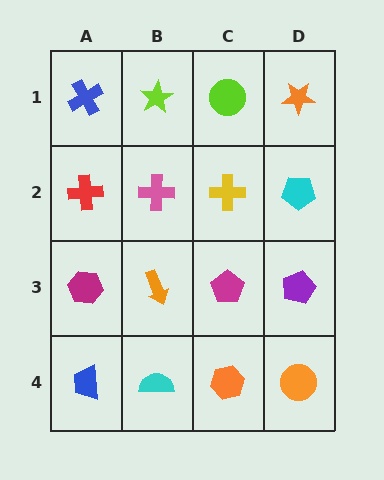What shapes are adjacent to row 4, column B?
An orange arrow (row 3, column B), a blue trapezoid (row 4, column A), an orange hexagon (row 4, column C).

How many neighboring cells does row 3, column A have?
3.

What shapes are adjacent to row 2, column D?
An orange star (row 1, column D), a purple pentagon (row 3, column D), a yellow cross (row 2, column C).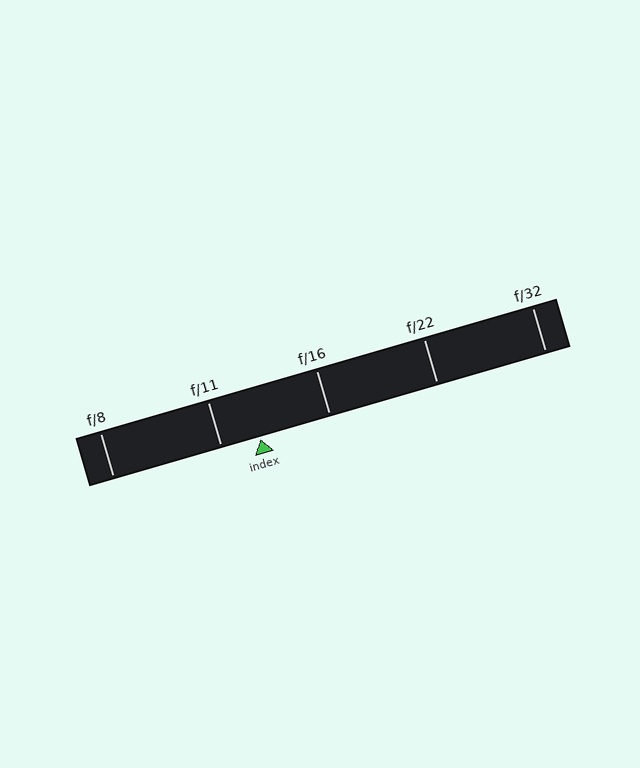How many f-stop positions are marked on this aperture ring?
There are 5 f-stop positions marked.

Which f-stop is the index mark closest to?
The index mark is closest to f/11.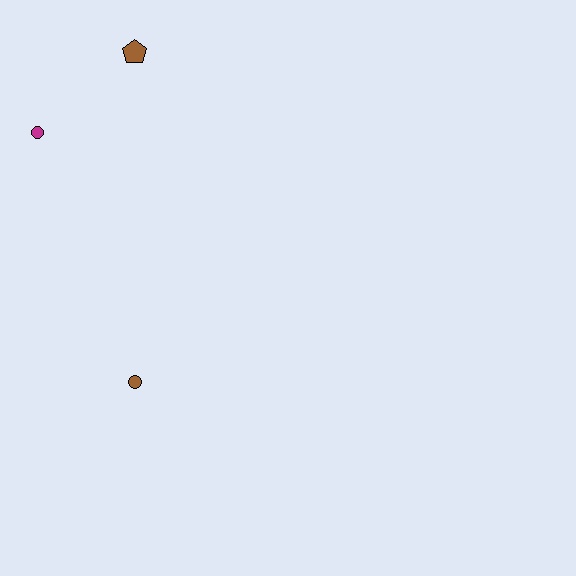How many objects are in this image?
There are 3 objects.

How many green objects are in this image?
There are no green objects.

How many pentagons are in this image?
There is 1 pentagon.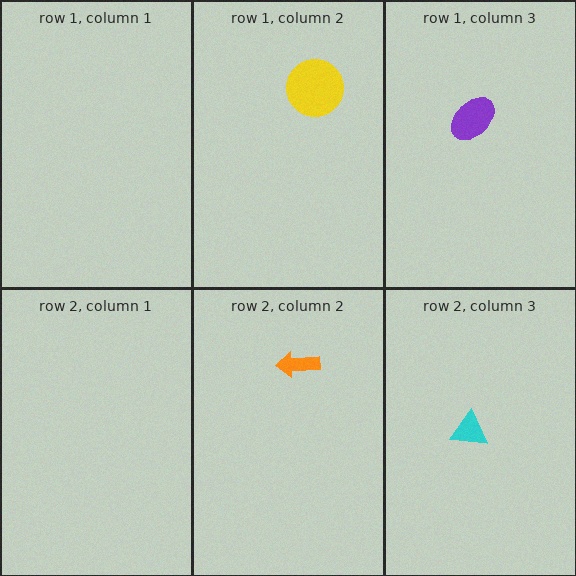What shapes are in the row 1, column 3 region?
The purple ellipse.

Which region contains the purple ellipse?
The row 1, column 3 region.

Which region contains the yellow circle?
The row 1, column 2 region.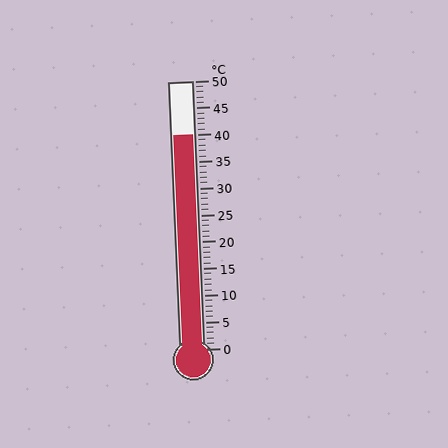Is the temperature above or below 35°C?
The temperature is above 35°C.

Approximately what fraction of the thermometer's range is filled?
The thermometer is filled to approximately 80% of its range.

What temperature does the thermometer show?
The thermometer shows approximately 40°C.